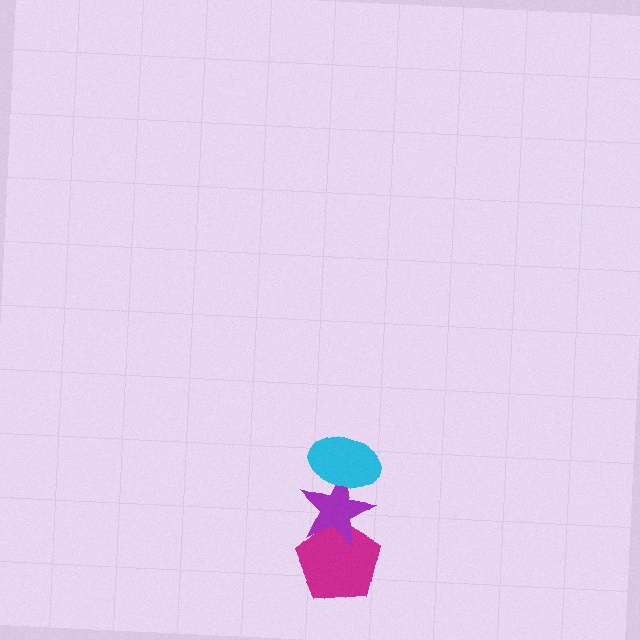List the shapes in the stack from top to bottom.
From top to bottom: the cyan ellipse, the purple star, the magenta pentagon.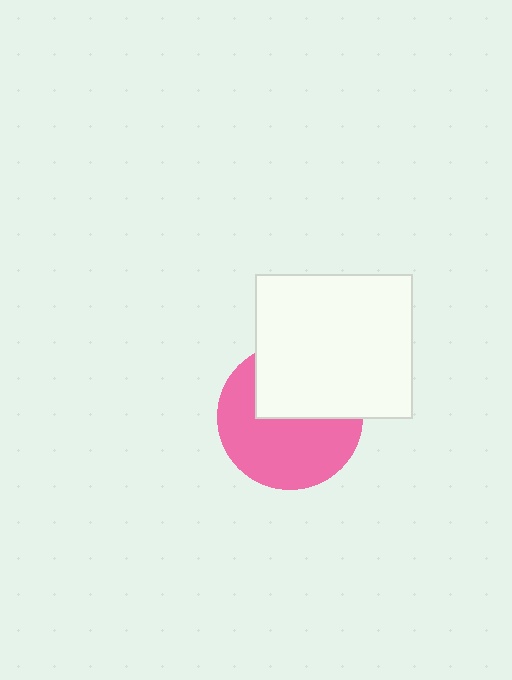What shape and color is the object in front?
The object in front is a white rectangle.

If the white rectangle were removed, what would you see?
You would see the complete pink circle.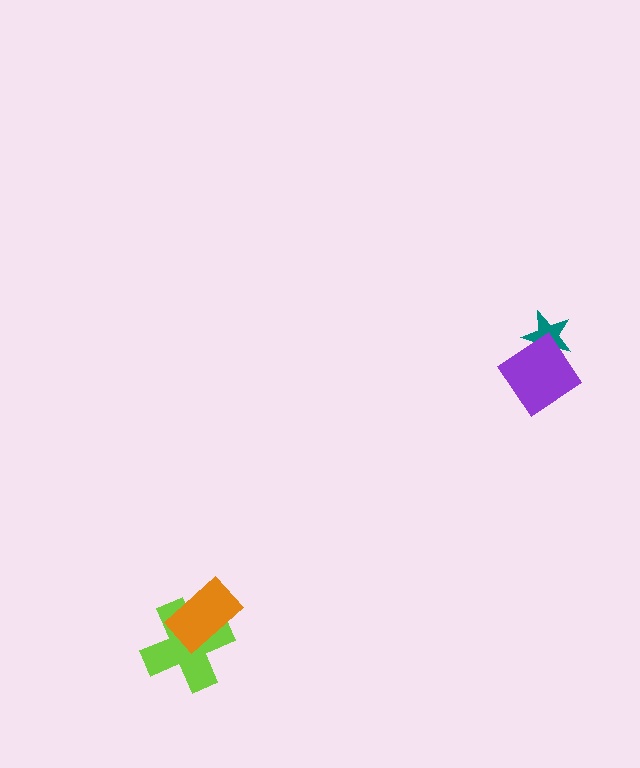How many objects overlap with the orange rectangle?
1 object overlaps with the orange rectangle.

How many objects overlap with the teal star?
1 object overlaps with the teal star.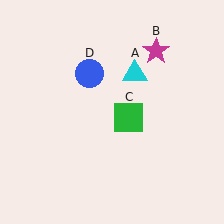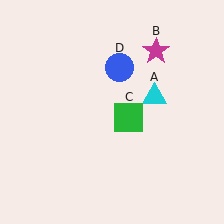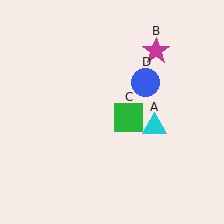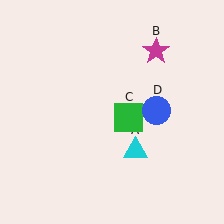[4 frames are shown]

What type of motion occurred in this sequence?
The cyan triangle (object A), blue circle (object D) rotated clockwise around the center of the scene.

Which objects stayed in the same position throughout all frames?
Magenta star (object B) and green square (object C) remained stationary.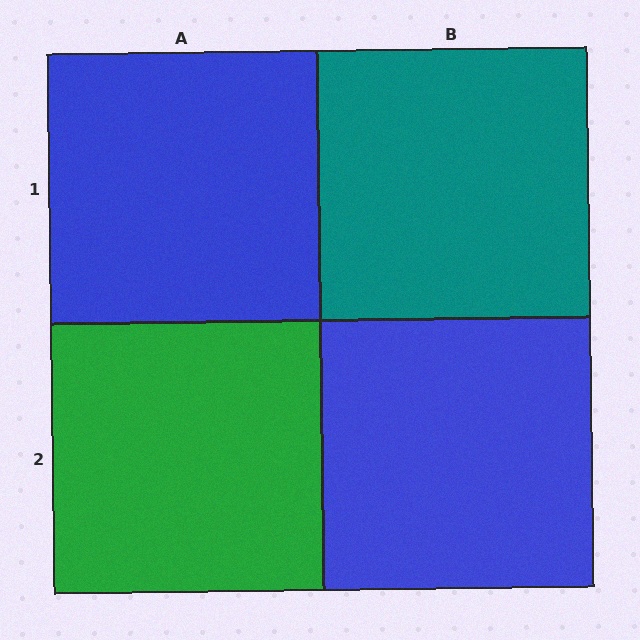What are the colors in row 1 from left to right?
Blue, teal.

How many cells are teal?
1 cell is teal.